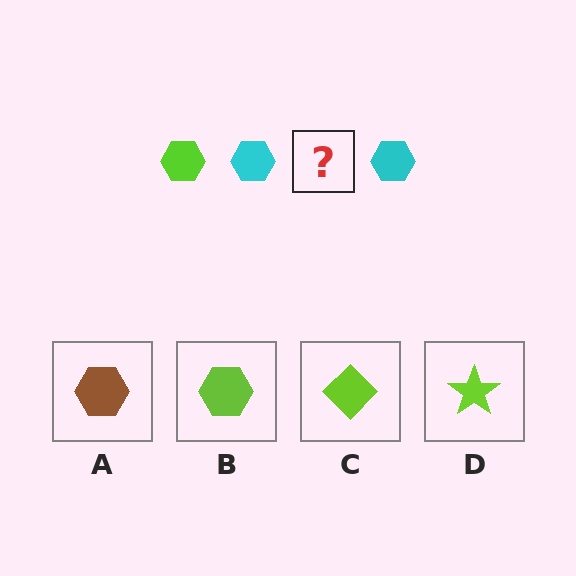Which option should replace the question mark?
Option B.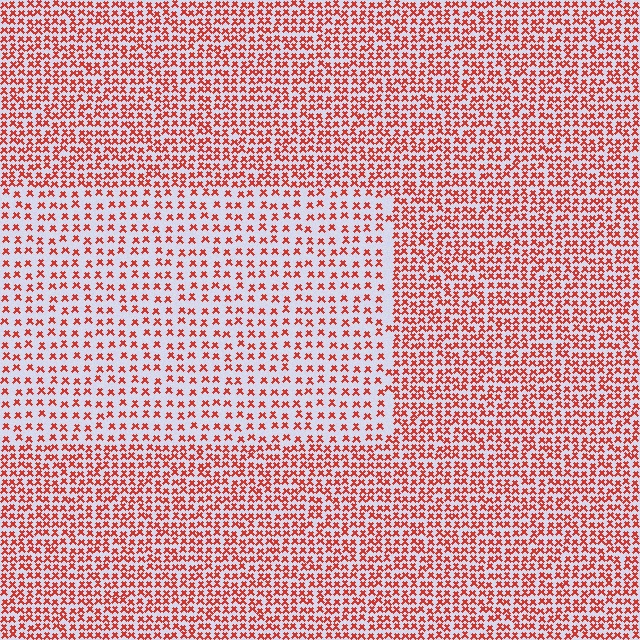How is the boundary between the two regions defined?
The boundary is defined by a change in element density (approximately 1.9x ratio). All elements are the same color, size, and shape.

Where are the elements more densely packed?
The elements are more densely packed outside the rectangle boundary.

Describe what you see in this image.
The image contains small red elements arranged at two different densities. A rectangle-shaped region is visible where the elements are less densely packed than the surrounding area.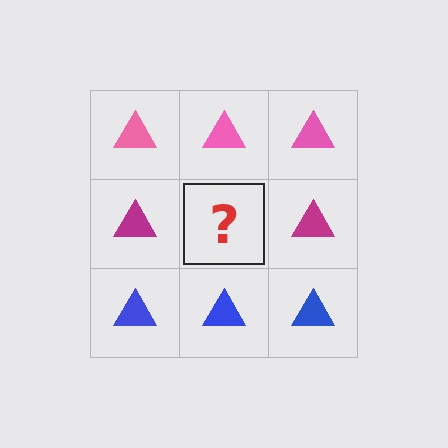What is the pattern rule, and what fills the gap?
The rule is that each row has a consistent color. The gap should be filled with a magenta triangle.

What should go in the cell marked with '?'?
The missing cell should contain a magenta triangle.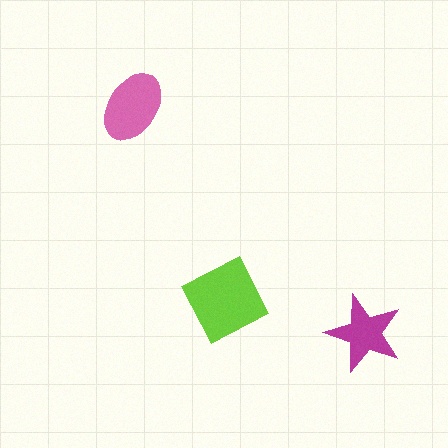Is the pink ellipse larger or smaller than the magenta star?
Larger.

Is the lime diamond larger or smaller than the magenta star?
Larger.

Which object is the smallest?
The magenta star.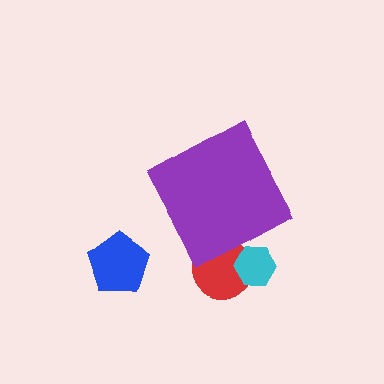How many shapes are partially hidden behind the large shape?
2 shapes are partially hidden.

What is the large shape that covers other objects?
A purple diamond.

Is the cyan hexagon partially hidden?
Yes, the cyan hexagon is partially hidden behind the purple diamond.